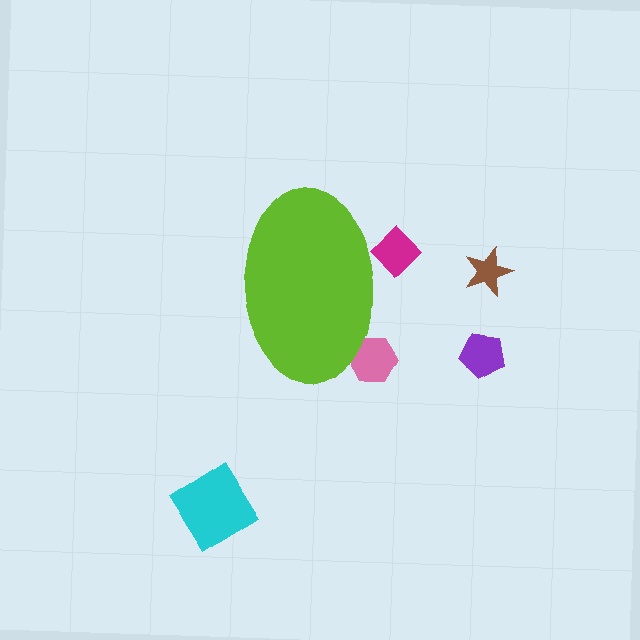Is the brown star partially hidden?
No, the brown star is fully visible.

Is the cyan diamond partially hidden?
No, the cyan diamond is fully visible.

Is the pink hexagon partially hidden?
Yes, the pink hexagon is partially hidden behind the lime ellipse.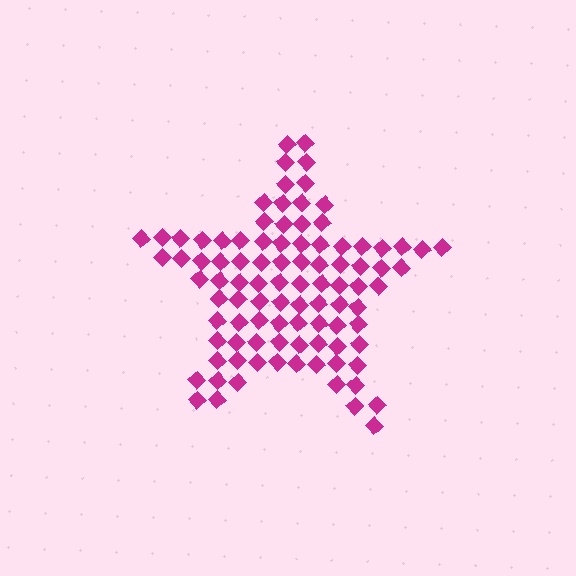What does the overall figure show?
The overall figure shows a star.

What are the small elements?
The small elements are diamonds.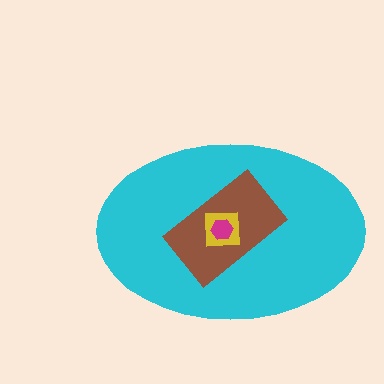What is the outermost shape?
The cyan ellipse.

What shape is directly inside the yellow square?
The magenta hexagon.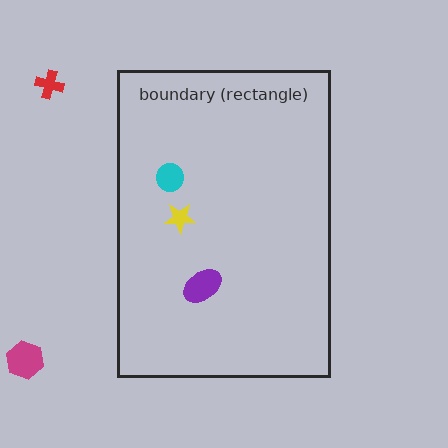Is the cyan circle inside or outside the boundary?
Inside.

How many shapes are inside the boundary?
3 inside, 2 outside.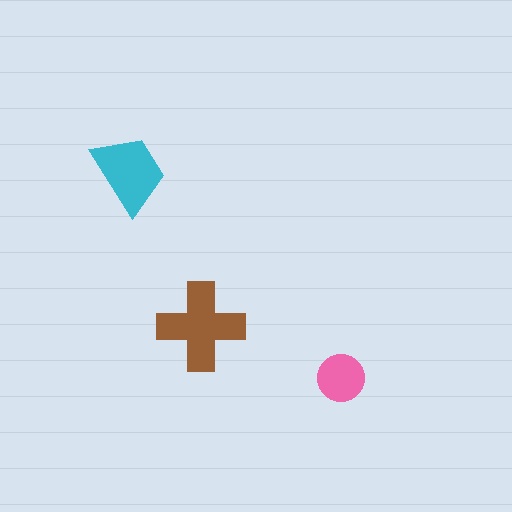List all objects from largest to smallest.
The brown cross, the cyan trapezoid, the pink circle.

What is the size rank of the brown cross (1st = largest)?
1st.